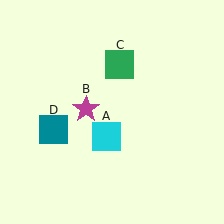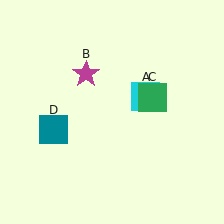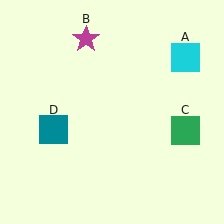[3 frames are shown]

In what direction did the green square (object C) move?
The green square (object C) moved down and to the right.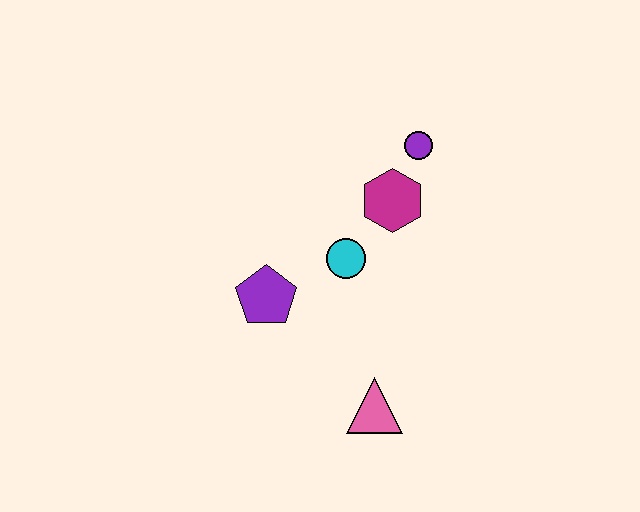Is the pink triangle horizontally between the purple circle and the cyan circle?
Yes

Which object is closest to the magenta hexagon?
The purple circle is closest to the magenta hexagon.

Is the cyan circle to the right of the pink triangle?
No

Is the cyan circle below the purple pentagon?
No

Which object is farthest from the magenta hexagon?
The pink triangle is farthest from the magenta hexagon.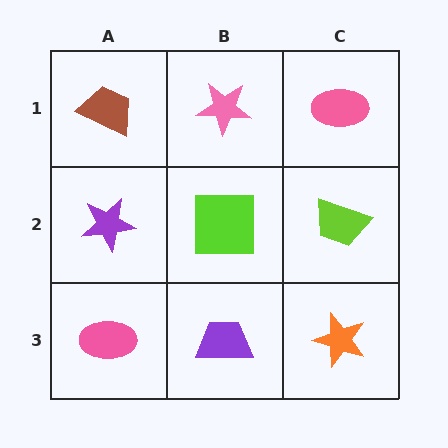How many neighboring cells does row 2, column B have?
4.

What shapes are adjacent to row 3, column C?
A lime trapezoid (row 2, column C), a purple trapezoid (row 3, column B).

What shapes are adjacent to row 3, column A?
A purple star (row 2, column A), a purple trapezoid (row 3, column B).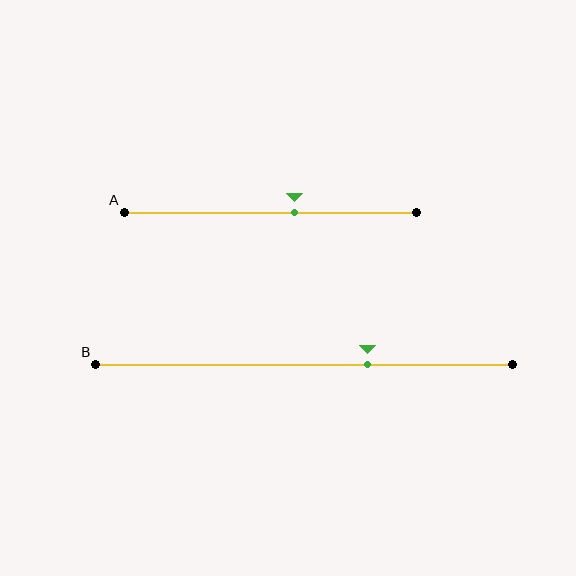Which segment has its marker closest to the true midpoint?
Segment A has its marker closest to the true midpoint.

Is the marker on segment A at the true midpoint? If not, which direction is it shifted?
No, the marker on segment A is shifted to the right by about 8% of the segment length.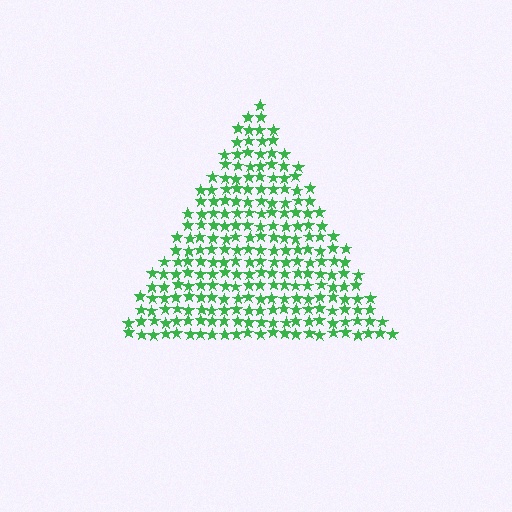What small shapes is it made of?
It is made of small stars.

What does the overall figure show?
The overall figure shows a triangle.